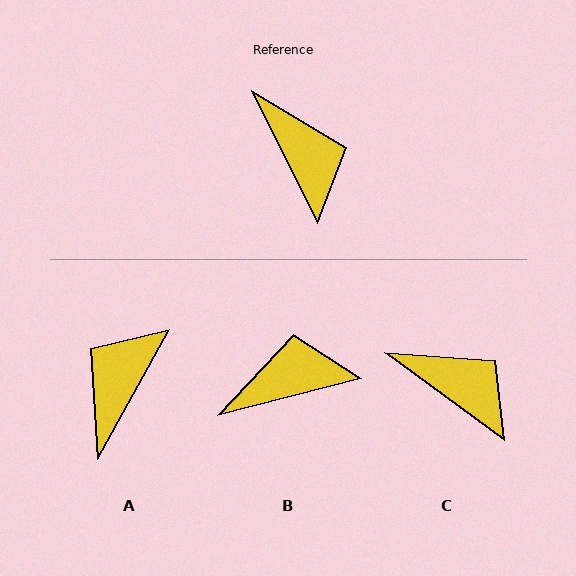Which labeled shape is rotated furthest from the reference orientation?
A, about 125 degrees away.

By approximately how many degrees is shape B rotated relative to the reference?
Approximately 78 degrees counter-clockwise.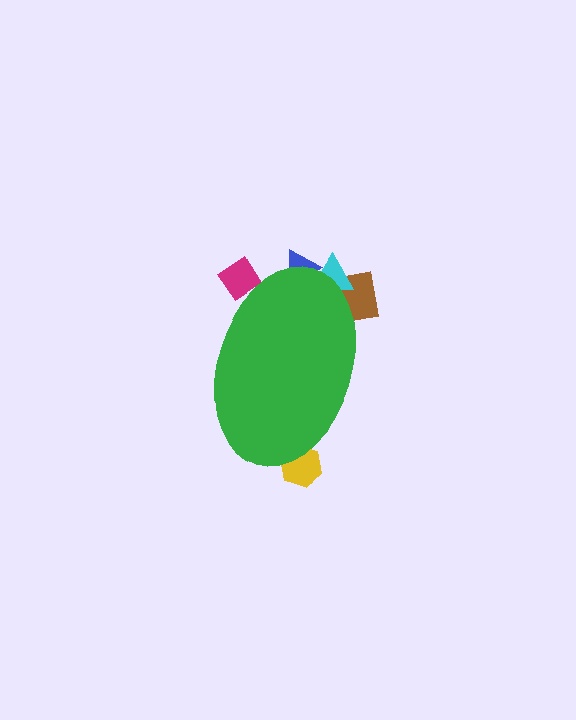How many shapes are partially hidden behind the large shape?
5 shapes are partially hidden.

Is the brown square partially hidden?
Yes, the brown square is partially hidden behind the green ellipse.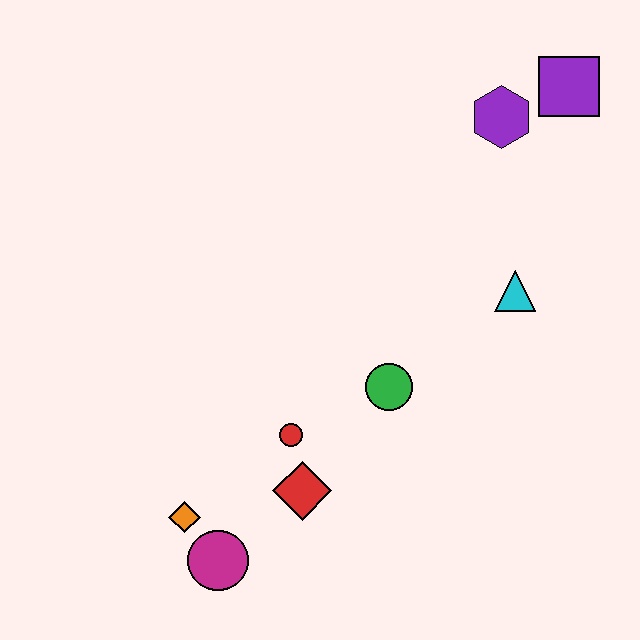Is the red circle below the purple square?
Yes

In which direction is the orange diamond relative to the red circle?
The orange diamond is to the left of the red circle.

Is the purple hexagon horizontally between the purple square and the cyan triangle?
No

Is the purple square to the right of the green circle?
Yes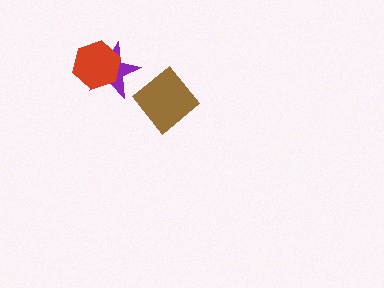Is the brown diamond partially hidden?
No, no other shape covers it.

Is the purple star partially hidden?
Yes, it is partially covered by another shape.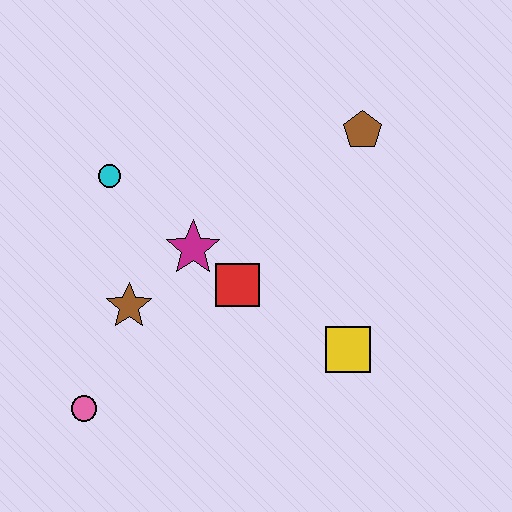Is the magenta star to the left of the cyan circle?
No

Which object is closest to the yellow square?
The red square is closest to the yellow square.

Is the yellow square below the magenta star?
Yes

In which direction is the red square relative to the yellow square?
The red square is to the left of the yellow square.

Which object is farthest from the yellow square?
The cyan circle is farthest from the yellow square.